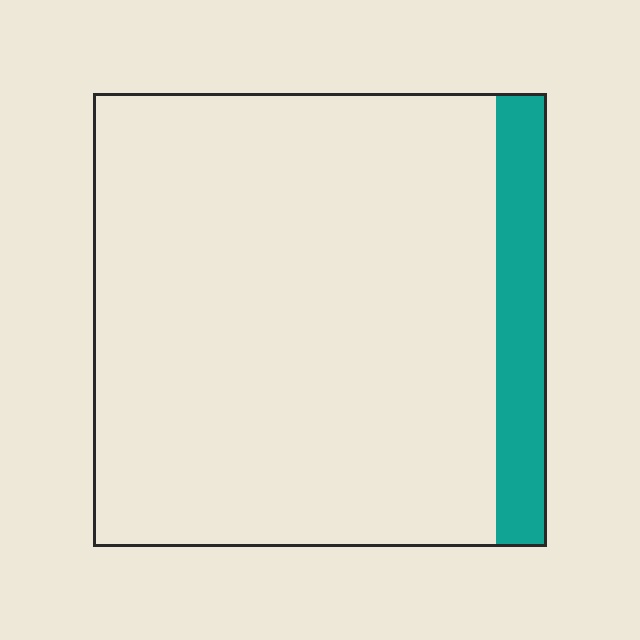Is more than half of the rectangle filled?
No.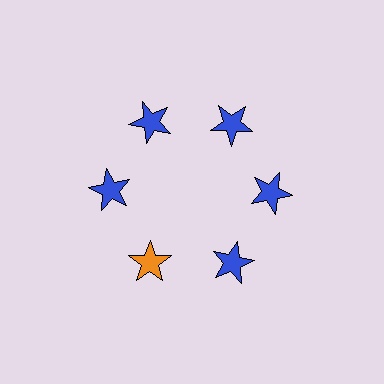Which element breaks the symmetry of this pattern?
The orange star at roughly the 7 o'clock position breaks the symmetry. All other shapes are blue stars.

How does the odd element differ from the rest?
It has a different color: orange instead of blue.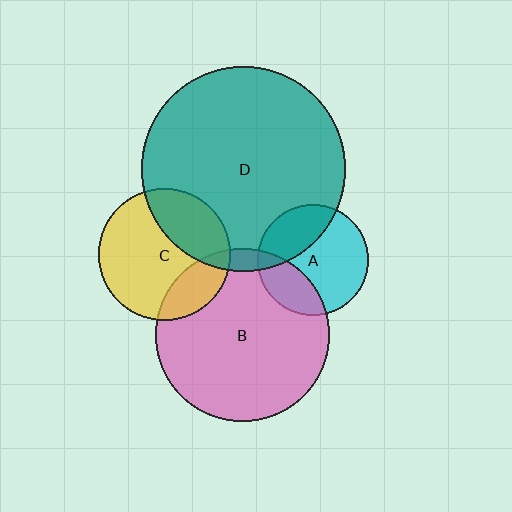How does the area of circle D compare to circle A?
Approximately 3.4 times.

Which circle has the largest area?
Circle D (teal).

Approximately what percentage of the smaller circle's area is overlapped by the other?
Approximately 30%.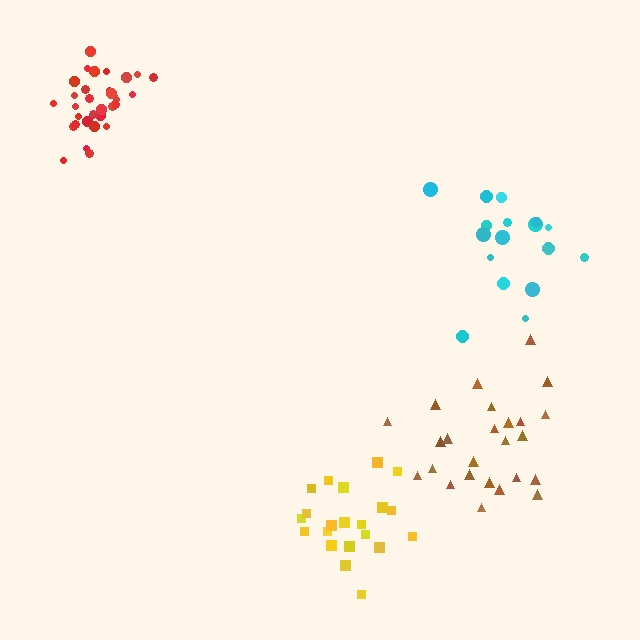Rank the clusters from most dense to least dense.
red, yellow, brown, cyan.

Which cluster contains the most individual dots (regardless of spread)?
Red (34).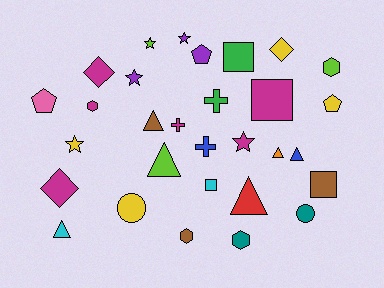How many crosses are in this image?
There are 3 crosses.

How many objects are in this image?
There are 30 objects.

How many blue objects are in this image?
There are 2 blue objects.